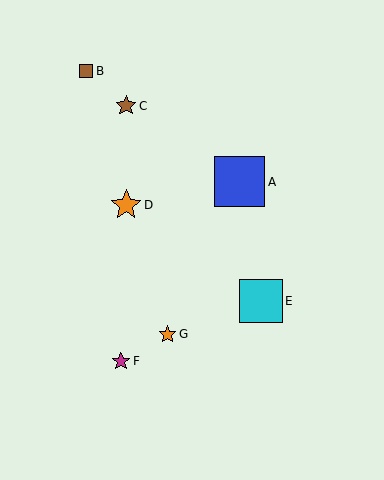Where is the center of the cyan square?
The center of the cyan square is at (261, 301).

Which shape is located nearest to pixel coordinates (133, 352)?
The magenta star (labeled F) at (121, 361) is nearest to that location.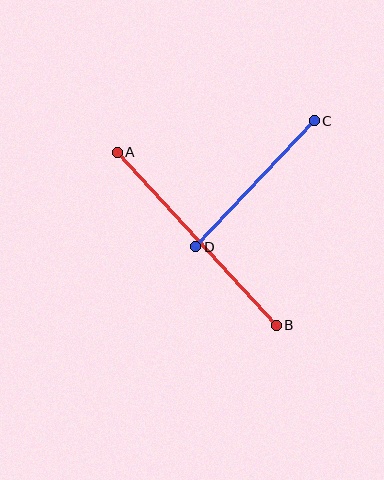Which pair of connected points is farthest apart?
Points A and B are farthest apart.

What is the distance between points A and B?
The distance is approximately 235 pixels.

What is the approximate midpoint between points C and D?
The midpoint is at approximately (255, 184) pixels.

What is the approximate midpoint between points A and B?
The midpoint is at approximately (197, 239) pixels.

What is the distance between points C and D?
The distance is approximately 173 pixels.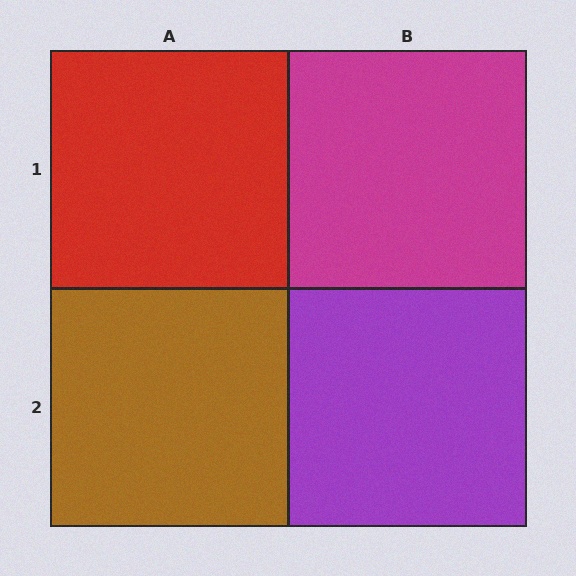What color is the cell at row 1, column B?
Magenta.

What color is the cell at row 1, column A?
Red.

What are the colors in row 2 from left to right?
Brown, purple.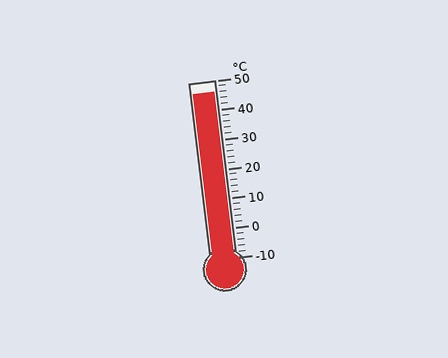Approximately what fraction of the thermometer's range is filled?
The thermometer is filled to approximately 95% of its range.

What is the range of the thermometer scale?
The thermometer scale ranges from -10°C to 50°C.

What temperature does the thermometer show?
The thermometer shows approximately 46°C.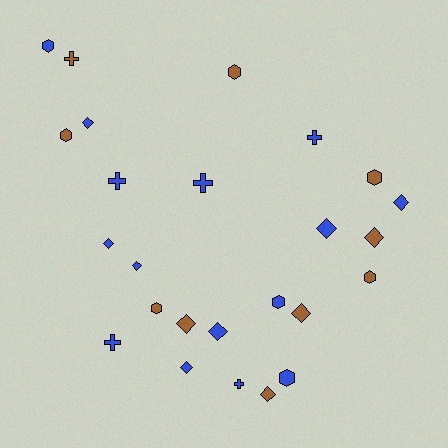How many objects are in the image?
There are 25 objects.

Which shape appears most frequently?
Diamond, with 11 objects.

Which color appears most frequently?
Blue, with 15 objects.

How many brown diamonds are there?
There are 4 brown diamonds.